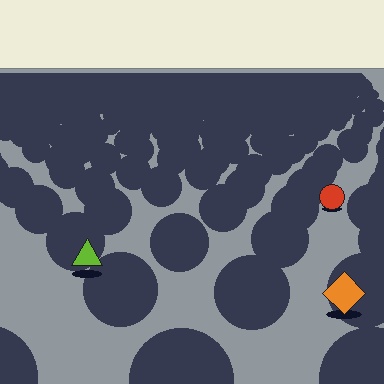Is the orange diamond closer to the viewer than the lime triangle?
Yes. The orange diamond is closer — you can tell from the texture gradient: the ground texture is coarser near it.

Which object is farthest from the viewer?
The red circle is farthest from the viewer. It appears smaller and the ground texture around it is denser.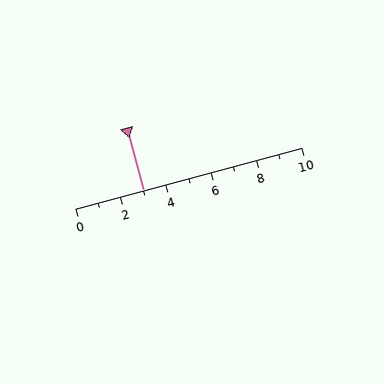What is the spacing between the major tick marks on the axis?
The major ticks are spaced 2 apart.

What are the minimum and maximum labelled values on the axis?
The axis runs from 0 to 10.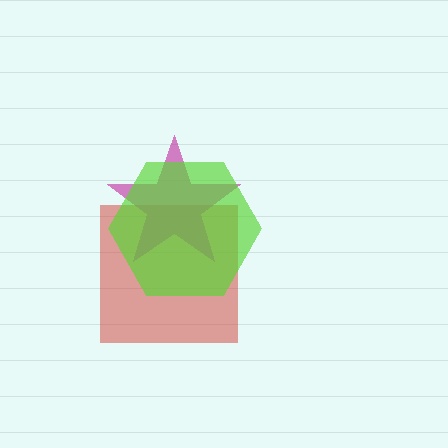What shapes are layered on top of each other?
The layered shapes are: a red square, a magenta star, a lime hexagon.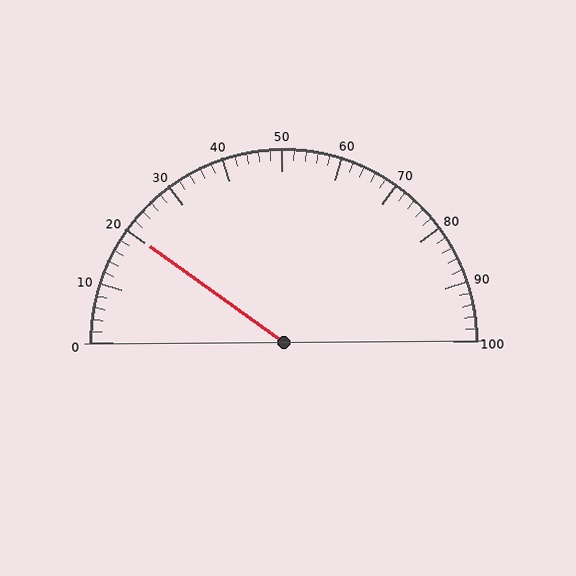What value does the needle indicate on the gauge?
The needle indicates approximately 20.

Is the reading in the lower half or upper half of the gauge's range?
The reading is in the lower half of the range (0 to 100).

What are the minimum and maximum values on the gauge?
The gauge ranges from 0 to 100.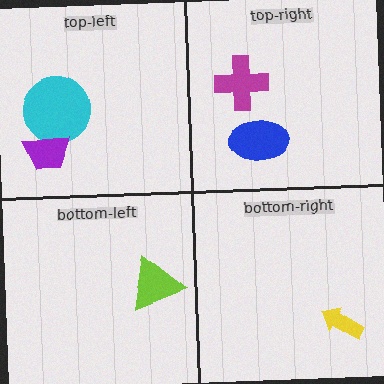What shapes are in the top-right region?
The magenta cross, the blue ellipse.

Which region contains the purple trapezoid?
The top-left region.